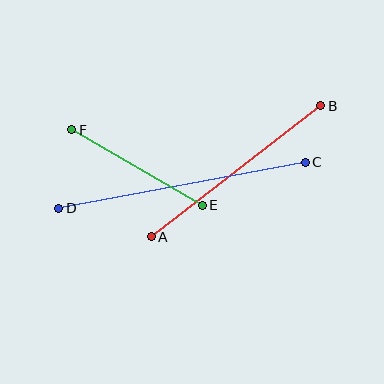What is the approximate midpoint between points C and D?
The midpoint is at approximately (182, 185) pixels.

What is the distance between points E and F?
The distance is approximately 151 pixels.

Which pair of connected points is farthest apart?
Points C and D are farthest apart.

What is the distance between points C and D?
The distance is approximately 251 pixels.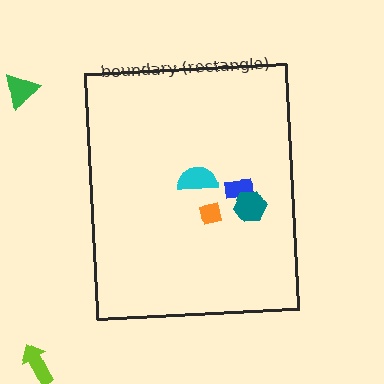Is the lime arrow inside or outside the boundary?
Outside.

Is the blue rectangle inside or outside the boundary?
Inside.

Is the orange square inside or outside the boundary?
Inside.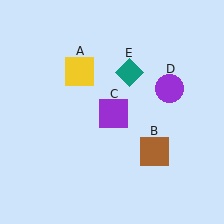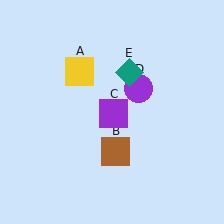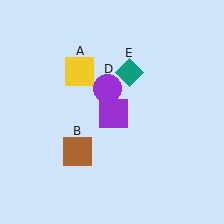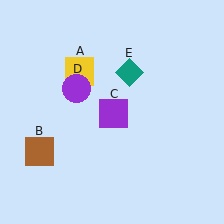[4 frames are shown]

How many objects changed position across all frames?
2 objects changed position: brown square (object B), purple circle (object D).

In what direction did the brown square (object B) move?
The brown square (object B) moved left.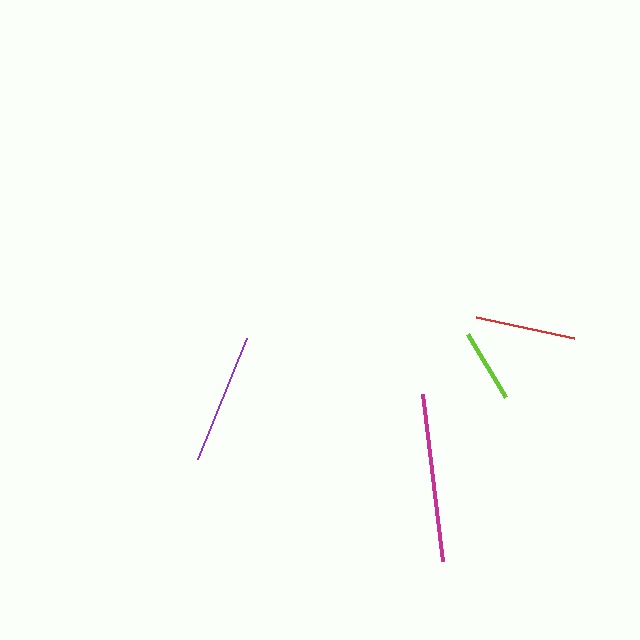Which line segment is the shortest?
The lime line is the shortest at approximately 74 pixels.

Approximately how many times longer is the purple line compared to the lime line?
The purple line is approximately 1.8 times the length of the lime line.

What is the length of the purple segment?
The purple segment is approximately 131 pixels long.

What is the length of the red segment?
The red segment is approximately 100 pixels long.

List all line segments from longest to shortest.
From longest to shortest: magenta, purple, red, lime.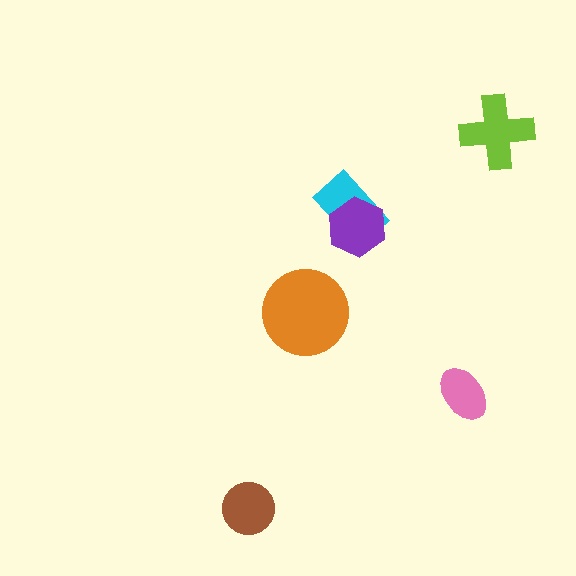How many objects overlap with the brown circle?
0 objects overlap with the brown circle.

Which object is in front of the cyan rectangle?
The purple hexagon is in front of the cyan rectangle.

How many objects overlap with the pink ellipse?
0 objects overlap with the pink ellipse.